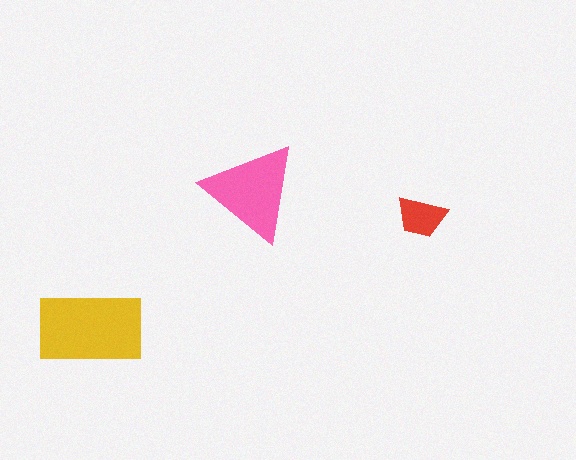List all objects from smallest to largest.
The red trapezoid, the pink triangle, the yellow rectangle.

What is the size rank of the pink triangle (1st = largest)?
2nd.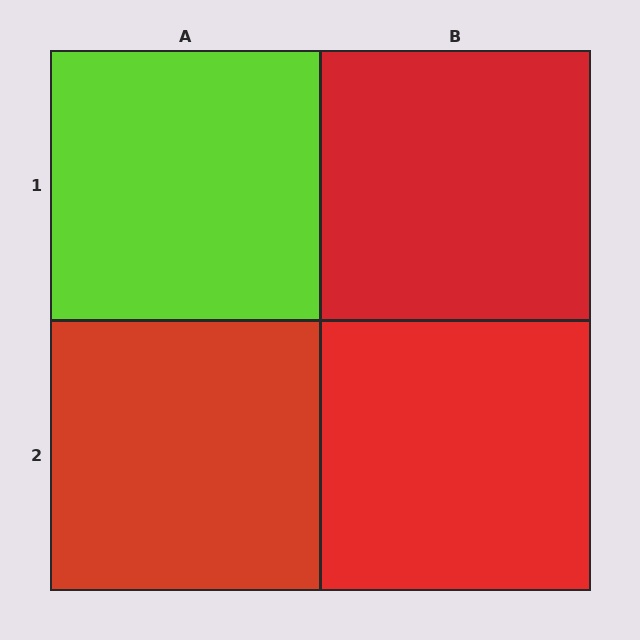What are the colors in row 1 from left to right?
Lime, red.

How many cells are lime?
1 cell is lime.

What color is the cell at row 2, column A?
Red.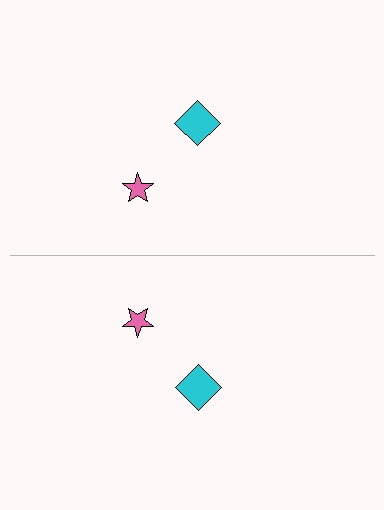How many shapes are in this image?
There are 4 shapes in this image.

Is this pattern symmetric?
Yes, this pattern has bilateral (reflection) symmetry.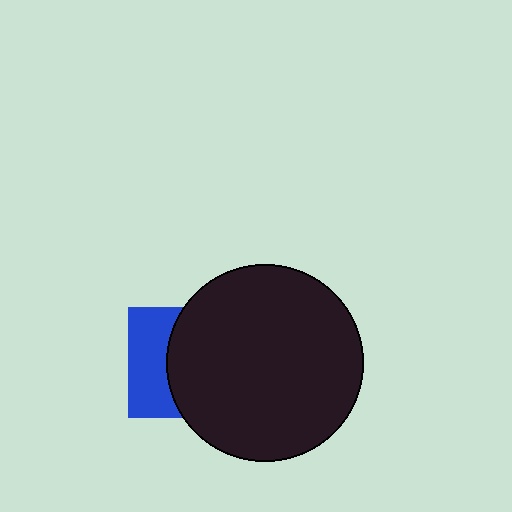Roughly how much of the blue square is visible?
A small part of it is visible (roughly 39%).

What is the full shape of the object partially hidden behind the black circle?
The partially hidden object is a blue square.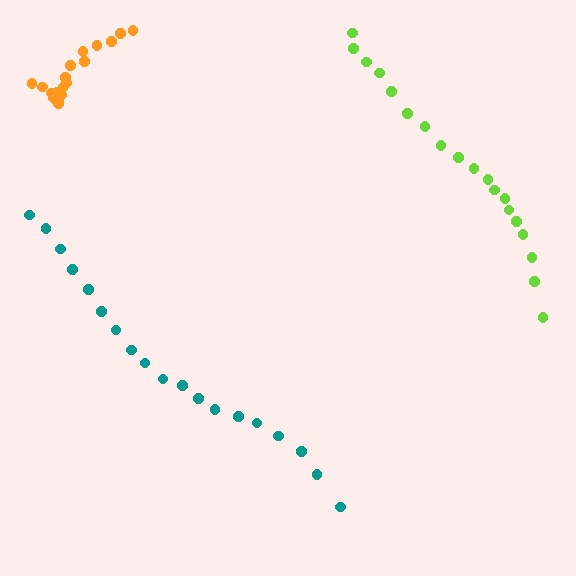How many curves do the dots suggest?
There are 3 distinct paths.